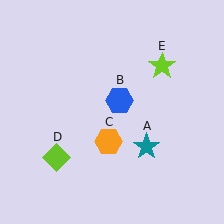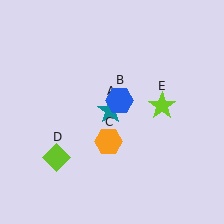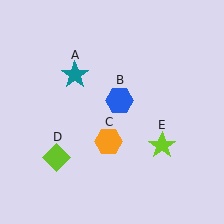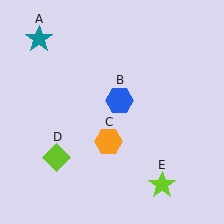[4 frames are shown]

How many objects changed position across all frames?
2 objects changed position: teal star (object A), lime star (object E).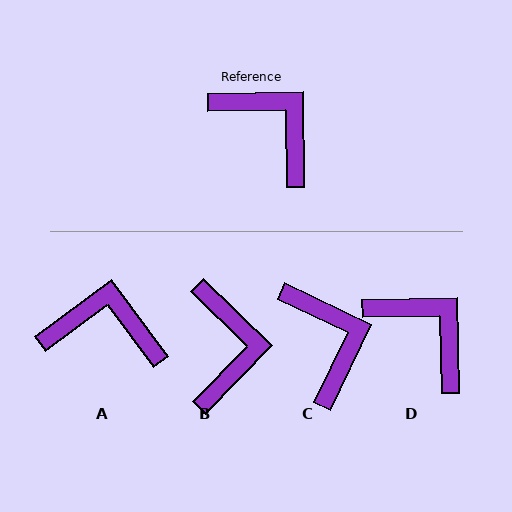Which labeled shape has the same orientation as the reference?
D.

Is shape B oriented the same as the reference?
No, it is off by about 45 degrees.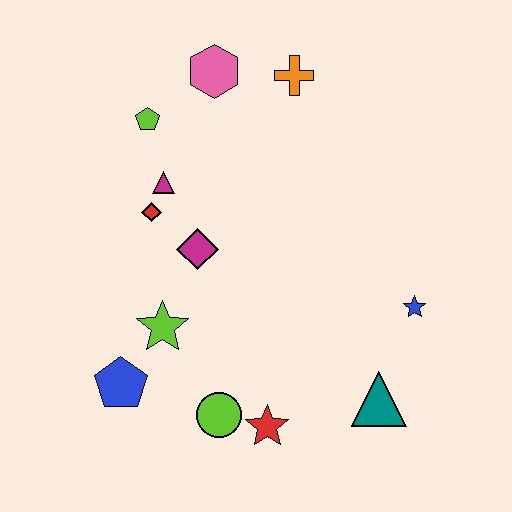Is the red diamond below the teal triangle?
No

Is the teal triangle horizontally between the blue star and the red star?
Yes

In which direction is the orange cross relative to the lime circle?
The orange cross is above the lime circle.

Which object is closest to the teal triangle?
The blue star is closest to the teal triangle.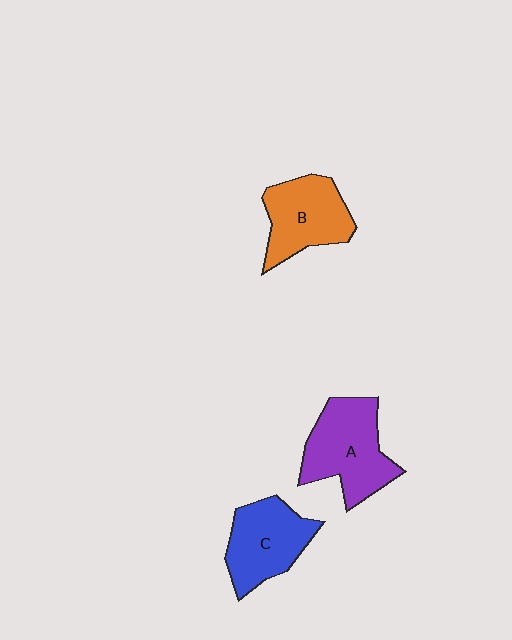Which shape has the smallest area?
Shape B (orange).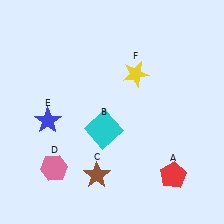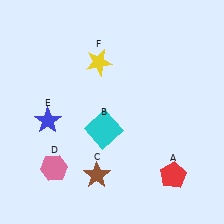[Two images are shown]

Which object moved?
The yellow star (F) moved left.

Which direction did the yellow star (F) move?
The yellow star (F) moved left.